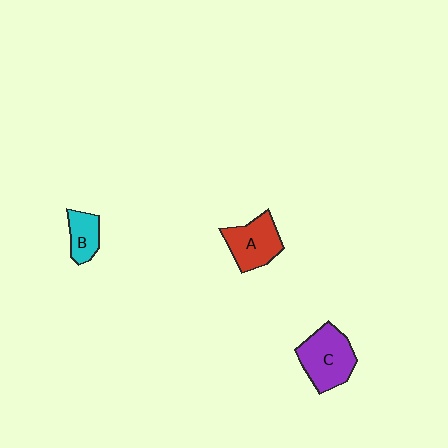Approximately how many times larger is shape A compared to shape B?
Approximately 1.6 times.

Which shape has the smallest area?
Shape B (cyan).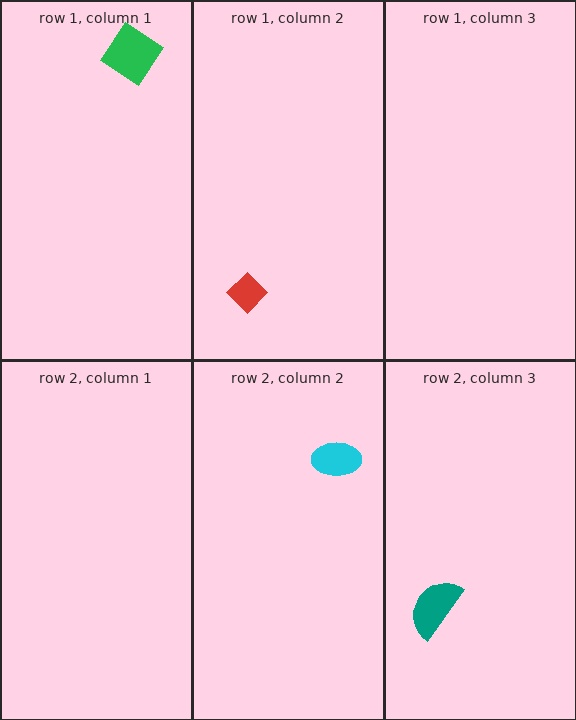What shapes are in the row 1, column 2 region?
The red diamond.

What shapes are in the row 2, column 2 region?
The cyan ellipse.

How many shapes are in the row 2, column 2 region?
1.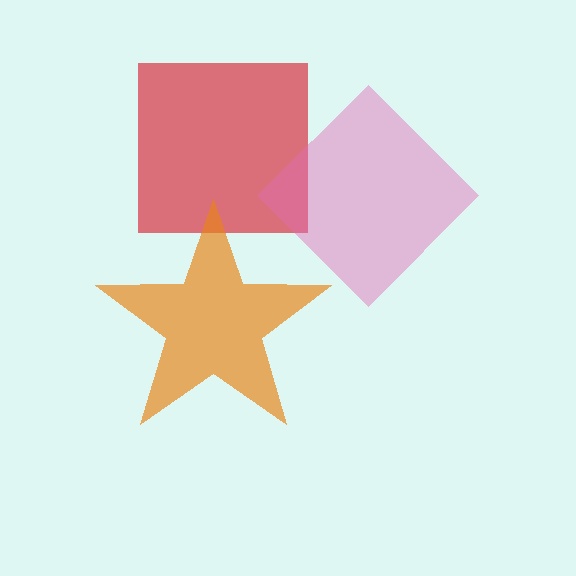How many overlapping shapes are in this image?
There are 3 overlapping shapes in the image.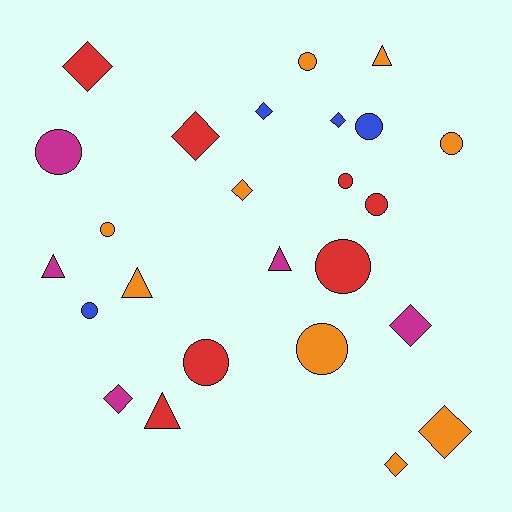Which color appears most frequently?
Orange, with 9 objects.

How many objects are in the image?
There are 25 objects.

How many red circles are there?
There are 4 red circles.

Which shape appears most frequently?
Circle, with 11 objects.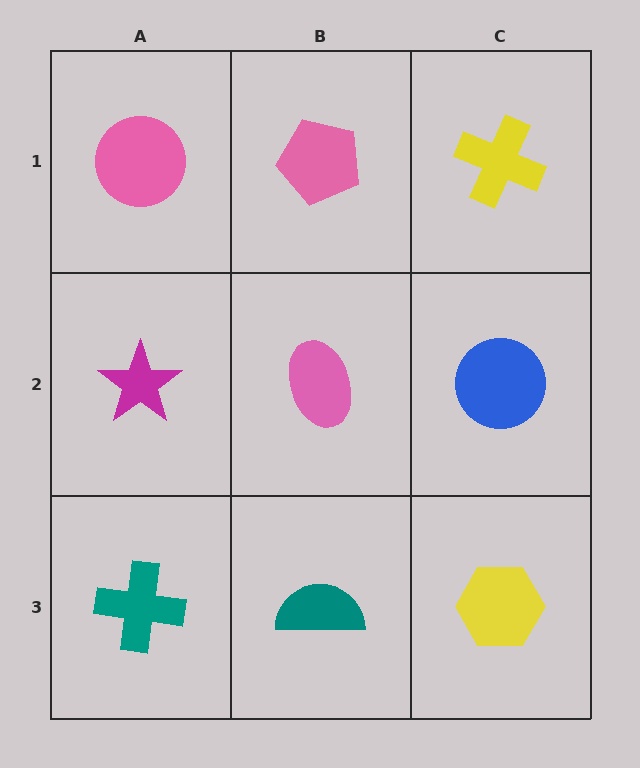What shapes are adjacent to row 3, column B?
A pink ellipse (row 2, column B), a teal cross (row 3, column A), a yellow hexagon (row 3, column C).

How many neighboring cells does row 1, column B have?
3.